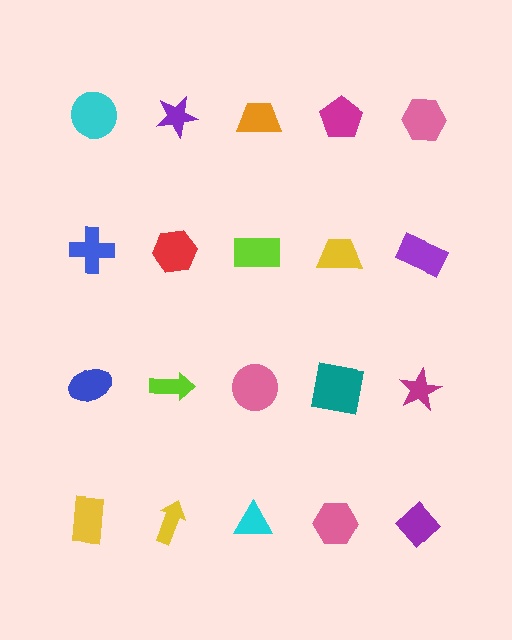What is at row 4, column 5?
A purple diamond.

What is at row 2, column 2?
A red hexagon.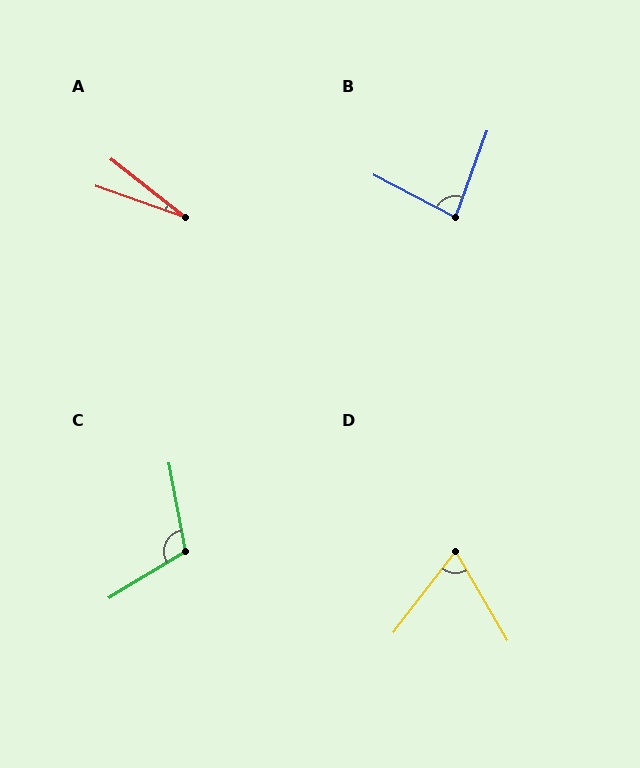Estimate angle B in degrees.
Approximately 82 degrees.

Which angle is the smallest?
A, at approximately 18 degrees.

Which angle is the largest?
C, at approximately 111 degrees.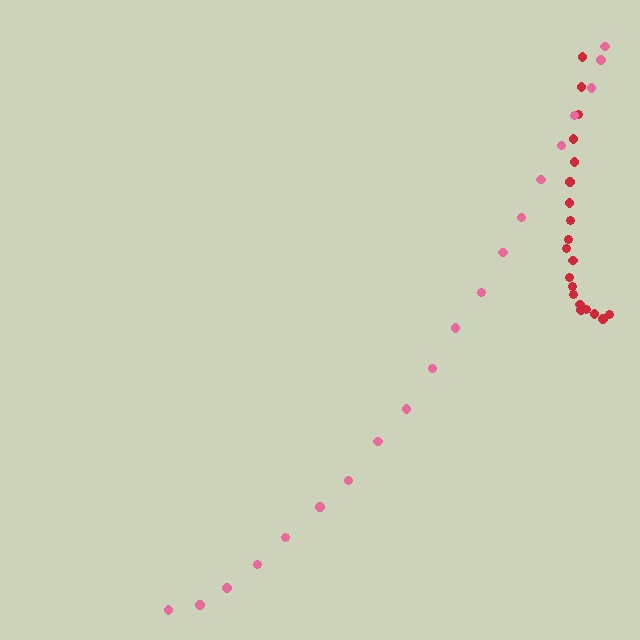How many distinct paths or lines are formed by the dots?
There are 2 distinct paths.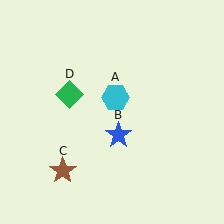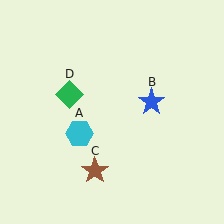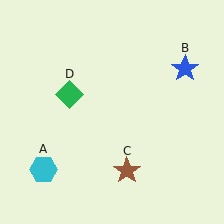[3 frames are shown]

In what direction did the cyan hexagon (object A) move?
The cyan hexagon (object A) moved down and to the left.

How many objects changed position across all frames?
3 objects changed position: cyan hexagon (object A), blue star (object B), brown star (object C).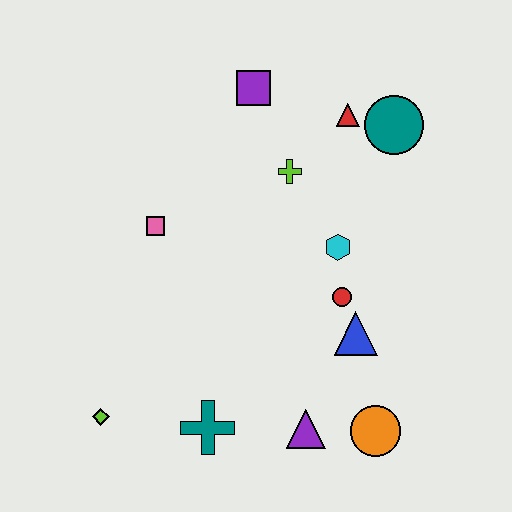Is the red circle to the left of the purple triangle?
No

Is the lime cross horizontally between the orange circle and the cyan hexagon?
No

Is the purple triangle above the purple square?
No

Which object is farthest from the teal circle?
The lime diamond is farthest from the teal circle.